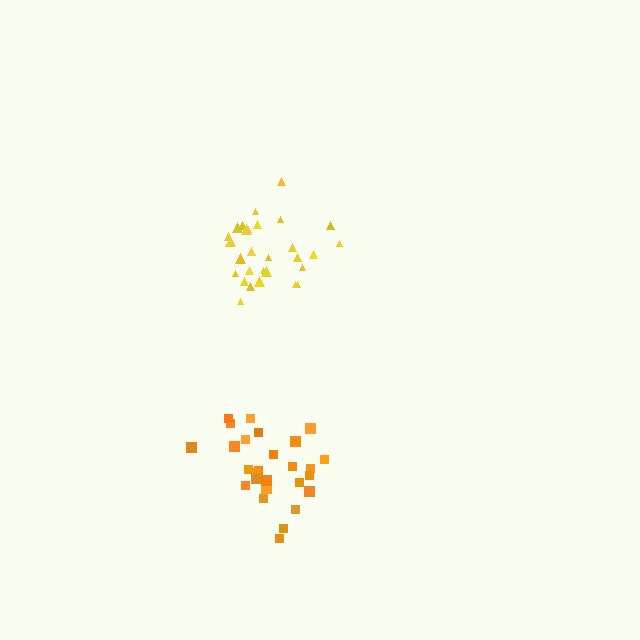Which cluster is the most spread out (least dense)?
Orange.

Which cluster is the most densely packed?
Yellow.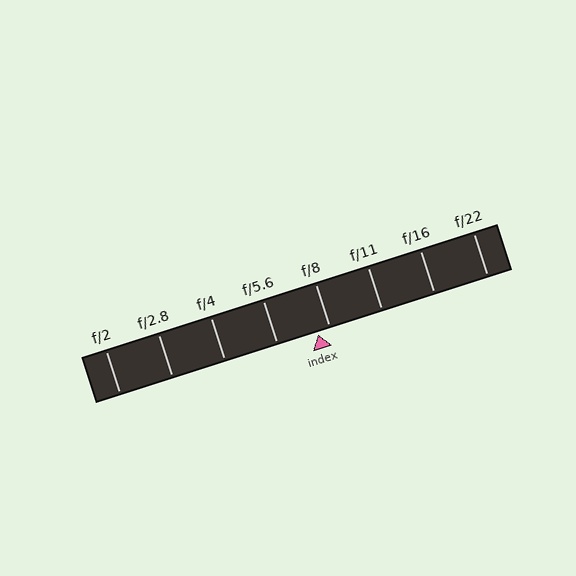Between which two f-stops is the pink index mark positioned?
The index mark is between f/5.6 and f/8.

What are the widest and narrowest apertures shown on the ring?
The widest aperture shown is f/2 and the narrowest is f/22.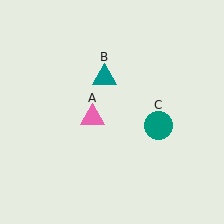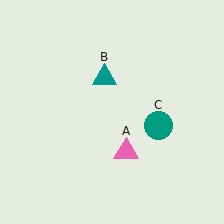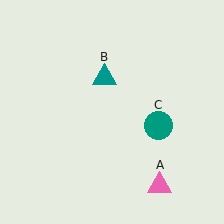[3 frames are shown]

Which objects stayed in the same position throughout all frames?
Teal triangle (object B) and teal circle (object C) remained stationary.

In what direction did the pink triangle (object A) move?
The pink triangle (object A) moved down and to the right.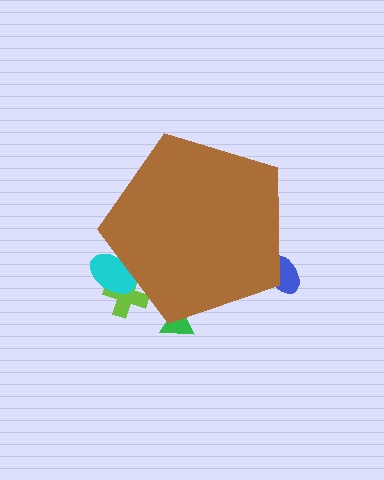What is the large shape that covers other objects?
A brown pentagon.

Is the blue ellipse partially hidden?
Yes, the blue ellipse is partially hidden behind the brown pentagon.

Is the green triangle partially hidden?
Yes, the green triangle is partially hidden behind the brown pentagon.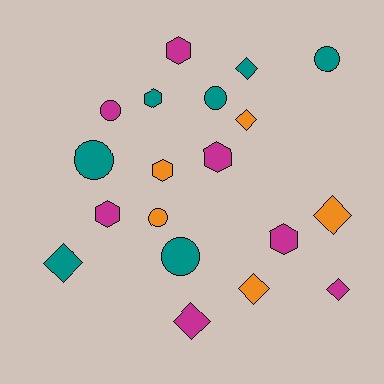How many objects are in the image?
There are 19 objects.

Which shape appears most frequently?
Diamond, with 7 objects.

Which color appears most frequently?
Teal, with 7 objects.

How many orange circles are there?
There is 1 orange circle.